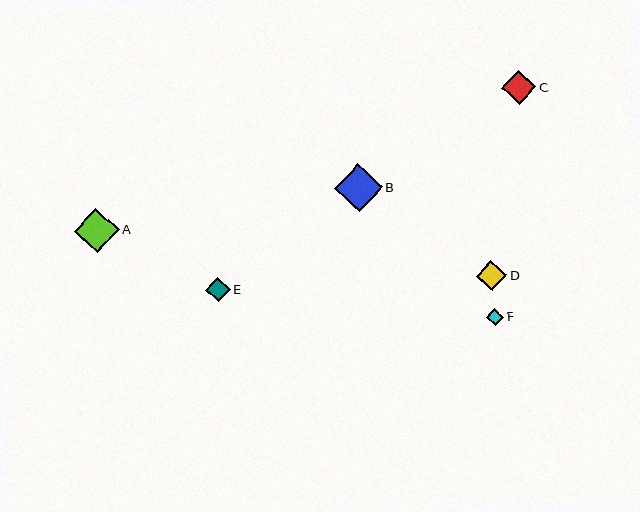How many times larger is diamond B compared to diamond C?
Diamond B is approximately 1.4 times the size of diamond C.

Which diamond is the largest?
Diamond B is the largest with a size of approximately 48 pixels.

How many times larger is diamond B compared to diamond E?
Diamond B is approximately 2.0 times the size of diamond E.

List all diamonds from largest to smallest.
From largest to smallest: B, A, C, D, E, F.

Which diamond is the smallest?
Diamond F is the smallest with a size of approximately 17 pixels.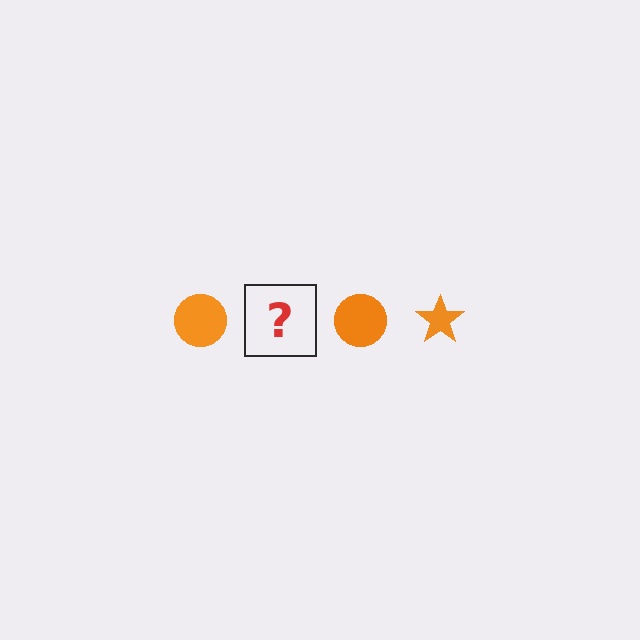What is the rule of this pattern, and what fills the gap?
The rule is that the pattern cycles through circle, star shapes in orange. The gap should be filled with an orange star.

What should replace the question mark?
The question mark should be replaced with an orange star.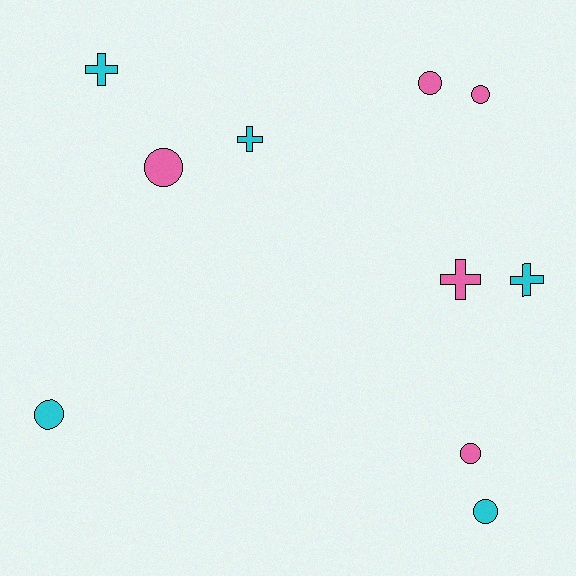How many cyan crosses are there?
There are 3 cyan crosses.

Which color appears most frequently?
Cyan, with 5 objects.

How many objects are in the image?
There are 10 objects.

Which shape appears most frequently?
Circle, with 6 objects.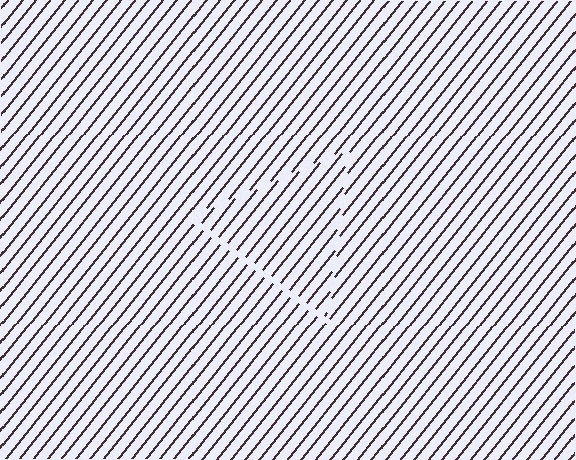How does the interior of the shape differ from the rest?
The interior of the shape contains the same grating, shifted by half a period — the contour is defined by the phase discontinuity where line-ends from the inner and outer gratings abut.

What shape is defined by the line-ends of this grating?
An illusory triangle. The interior of the shape contains the same grating, shifted by half a period — the contour is defined by the phase discontinuity where line-ends from the inner and outer gratings abut.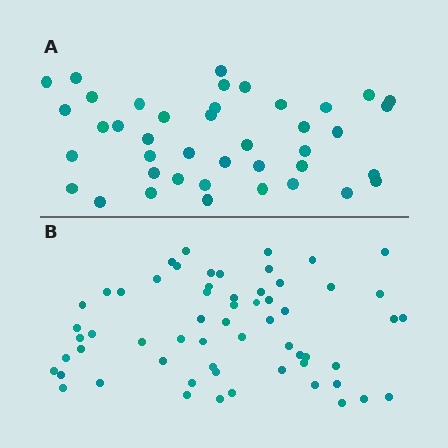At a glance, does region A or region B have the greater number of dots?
Region B (the bottom region) has more dots.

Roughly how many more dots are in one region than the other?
Region B has approximately 20 more dots than region A.